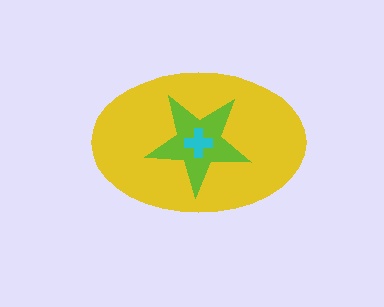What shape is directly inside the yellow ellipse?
The lime star.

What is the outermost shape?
The yellow ellipse.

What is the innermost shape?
The cyan cross.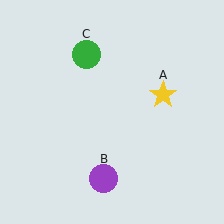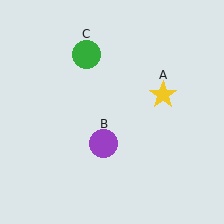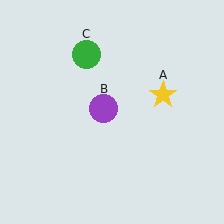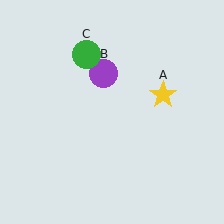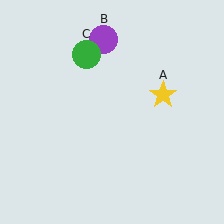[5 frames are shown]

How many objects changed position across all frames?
1 object changed position: purple circle (object B).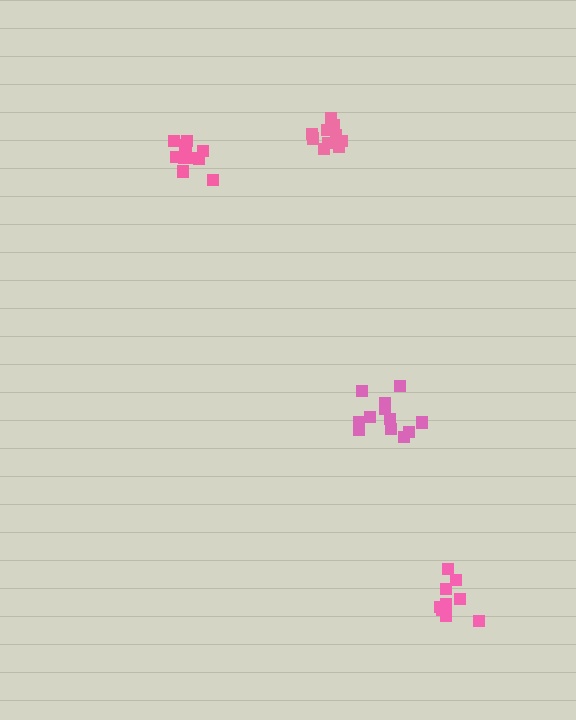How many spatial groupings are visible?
There are 4 spatial groupings.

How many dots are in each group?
Group 1: 12 dots, Group 2: 10 dots, Group 3: 13 dots, Group 4: 9 dots (44 total).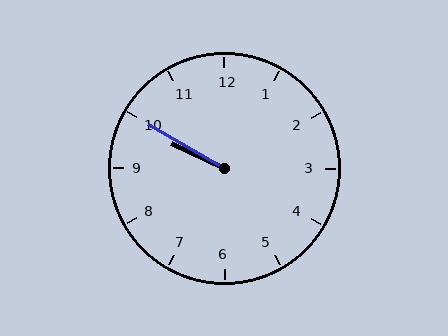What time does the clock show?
9:50.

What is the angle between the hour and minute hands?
Approximately 5 degrees.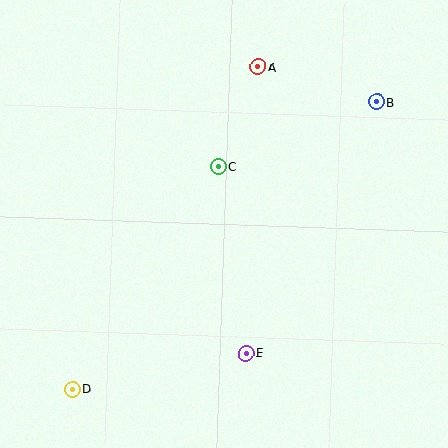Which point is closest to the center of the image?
Point C at (218, 167) is closest to the center.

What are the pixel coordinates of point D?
Point D is at (73, 389).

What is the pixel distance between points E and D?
The distance between E and D is 177 pixels.